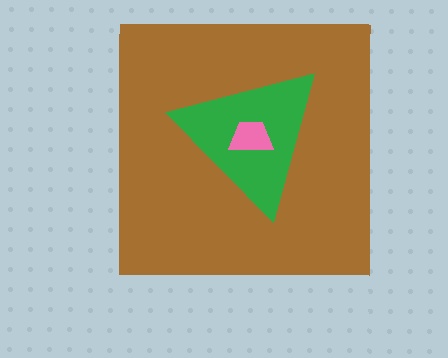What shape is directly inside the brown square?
The green triangle.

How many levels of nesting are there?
3.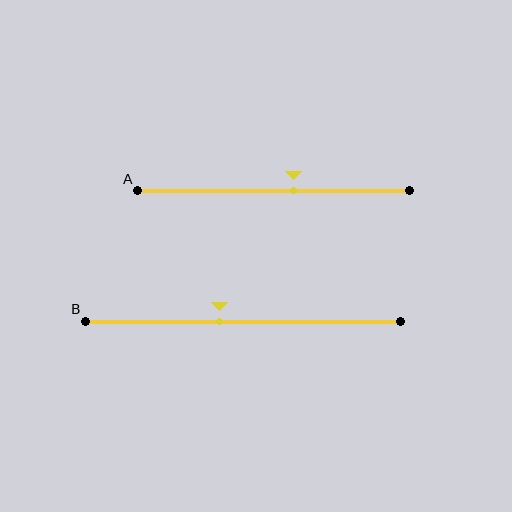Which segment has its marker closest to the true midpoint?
Segment A has its marker closest to the true midpoint.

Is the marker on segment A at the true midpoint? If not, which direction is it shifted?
No, the marker on segment A is shifted to the right by about 7% of the segment length.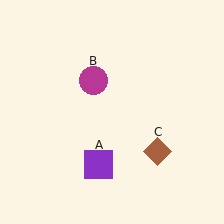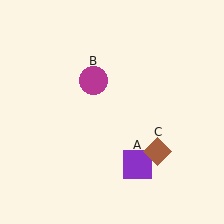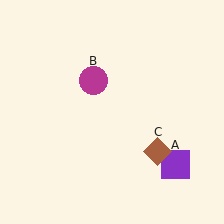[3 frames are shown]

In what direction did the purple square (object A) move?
The purple square (object A) moved right.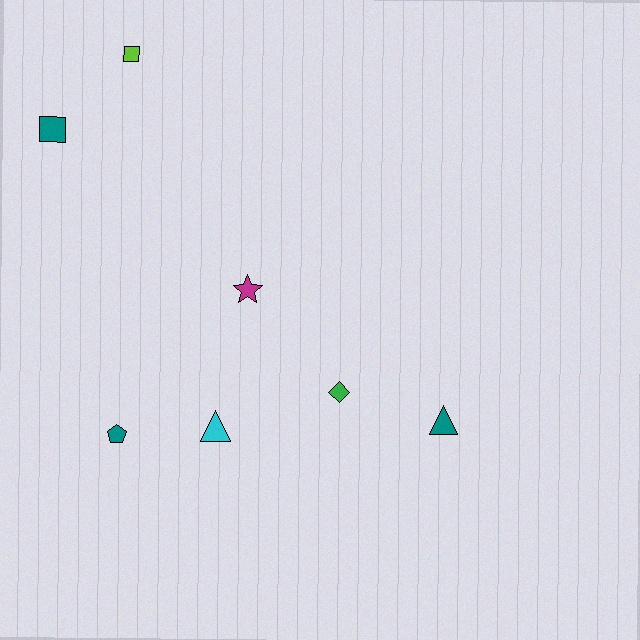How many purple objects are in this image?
There are no purple objects.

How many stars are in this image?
There is 1 star.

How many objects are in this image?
There are 7 objects.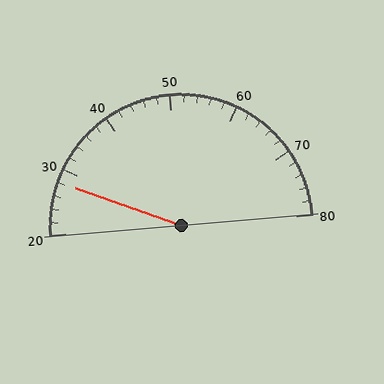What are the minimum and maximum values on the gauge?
The gauge ranges from 20 to 80.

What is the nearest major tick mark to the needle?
The nearest major tick mark is 30.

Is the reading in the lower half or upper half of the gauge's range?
The reading is in the lower half of the range (20 to 80).